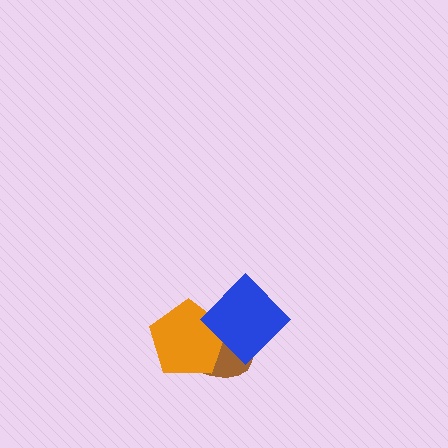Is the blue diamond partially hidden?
No, no other shape covers it.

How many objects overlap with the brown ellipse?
2 objects overlap with the brown ellipse.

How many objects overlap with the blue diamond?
2 objects overlap with the blue diamond.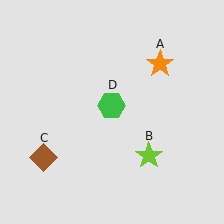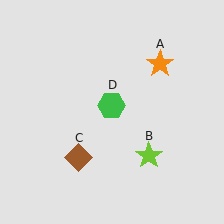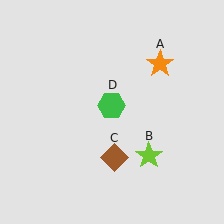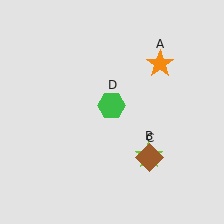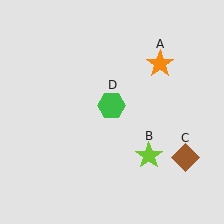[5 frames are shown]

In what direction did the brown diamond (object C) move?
The brown diamond (object C) moved right.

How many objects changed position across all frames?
1 object changed position: brown diamond (object C).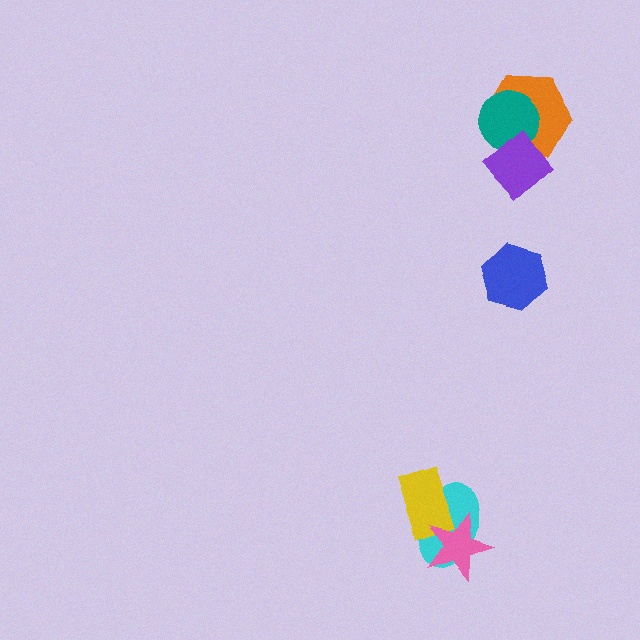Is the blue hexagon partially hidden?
No, no other shape covers it.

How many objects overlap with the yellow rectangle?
2 objects overlap with the yellow rectangle.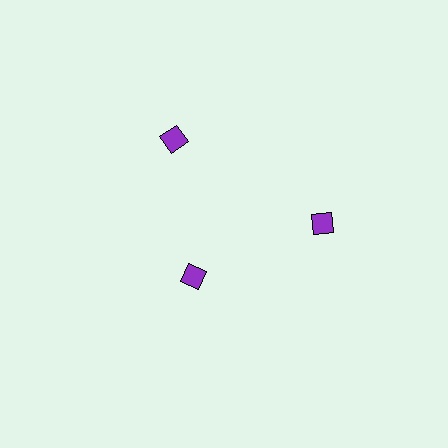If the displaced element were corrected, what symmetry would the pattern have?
It would have 3-fold rotational symmetry — the pattern would map onto itself every 120 degrees.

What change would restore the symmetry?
The symmetry would be restored by moving it outward, back onto the ring so that all 3 diamonds sit at equal angles and equal distance from the center.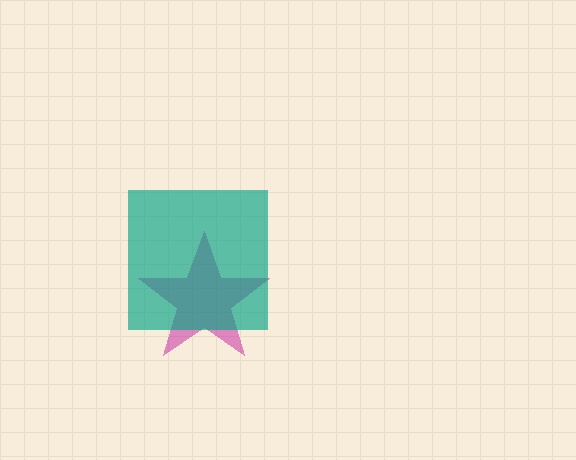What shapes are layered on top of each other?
The layered shapes are: a magenta star, a teal square.